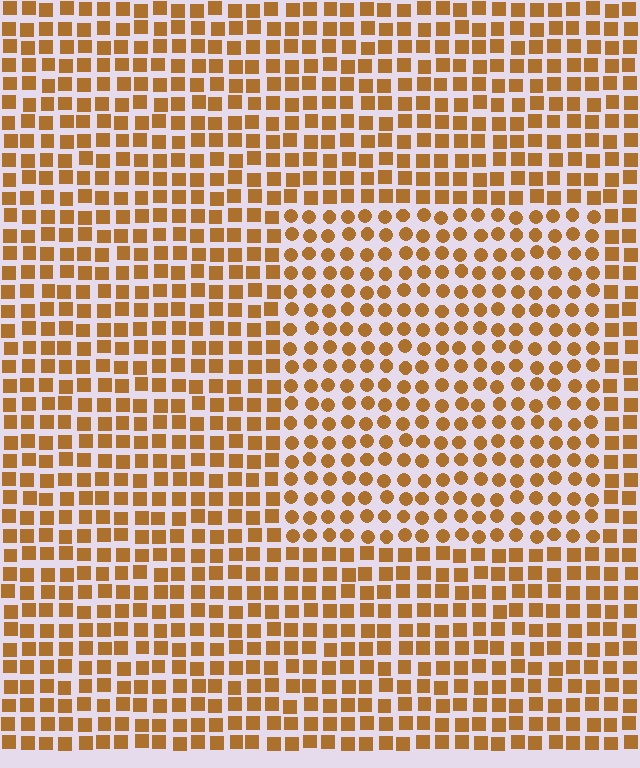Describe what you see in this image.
The image is filled with small brown elements arranged in a uniform grid. A rectangle-shaped region contains circles, while the surrounding area contains squares. The boundary is defined purely by the change in element shape.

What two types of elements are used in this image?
The image uses circles inside the rectangle region and squares outside it.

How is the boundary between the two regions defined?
The boundary is defined by a change in element shape: circles inside vs. squares outside. All elements share the same color and spacing.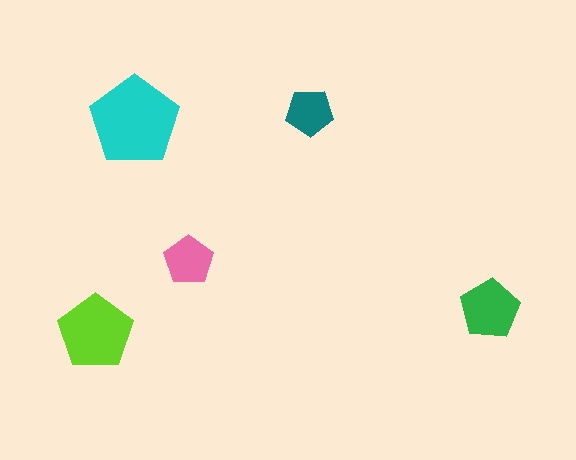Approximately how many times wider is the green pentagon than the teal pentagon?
About 1.5 times wider.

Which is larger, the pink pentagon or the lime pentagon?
The lime one.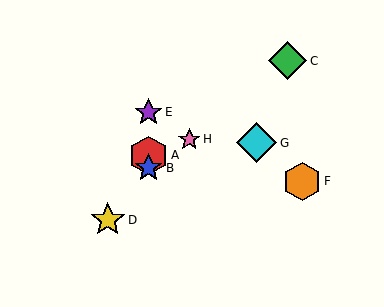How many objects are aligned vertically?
3 objects (A, B, E) are aligned vertically.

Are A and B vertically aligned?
Yes, both are at x≈149.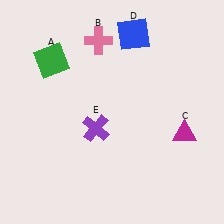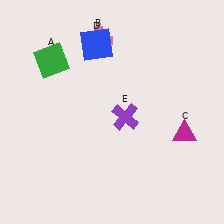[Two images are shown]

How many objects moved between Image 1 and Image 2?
2 objects moved between the two images.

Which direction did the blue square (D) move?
The blue square (D) moved left.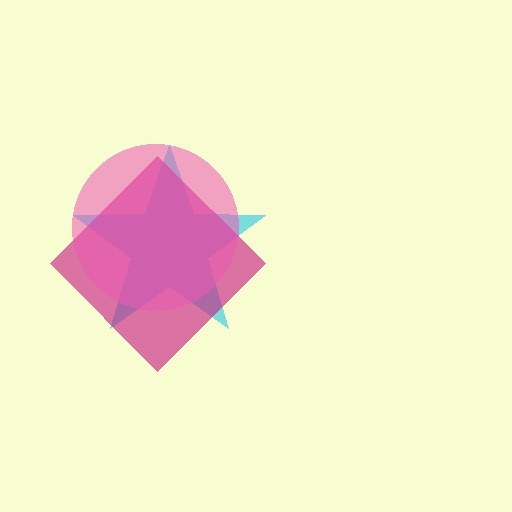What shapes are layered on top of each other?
The layered shapes are: a cyan star, a magenta diamond, a pink circle.